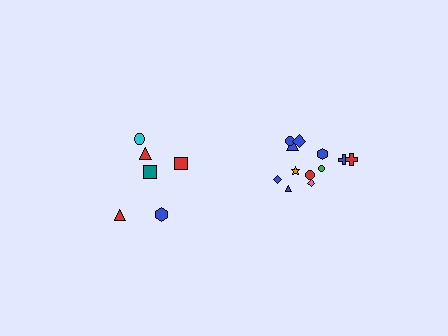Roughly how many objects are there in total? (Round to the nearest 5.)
Roughly 20 objects in total.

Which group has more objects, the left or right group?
The right group.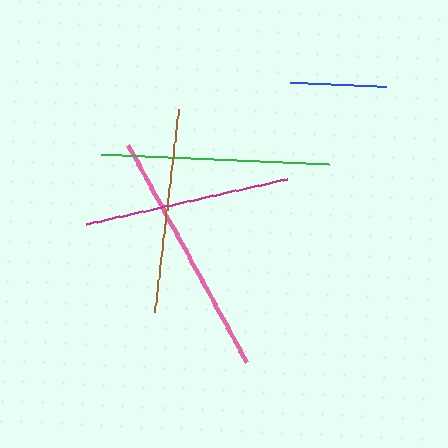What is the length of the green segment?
The green segment is approximately 228 pixels long.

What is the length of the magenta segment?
The magenta segment is approximately 207 pixels long.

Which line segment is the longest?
The pink line is the longest at approximately 247 pixels.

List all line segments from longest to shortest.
From longest to shortest: pink, green, magenta, brown, blue.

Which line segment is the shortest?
The blue line is the shortest at approximately 96 pixels.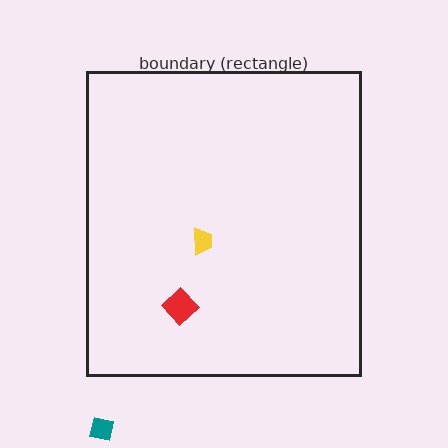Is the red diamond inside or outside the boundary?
Inside.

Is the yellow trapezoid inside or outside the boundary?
Inside.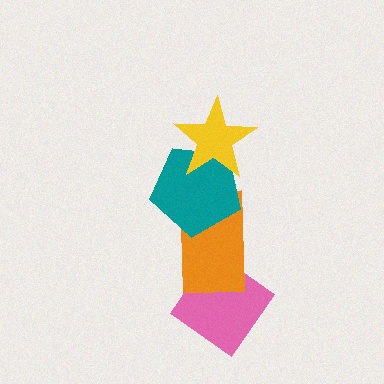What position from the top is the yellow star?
The yellow star is 1st from the top.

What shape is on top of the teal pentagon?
The yellow star is on top of the teal pentagon.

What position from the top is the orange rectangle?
The orange rectangle is 3rd from the top.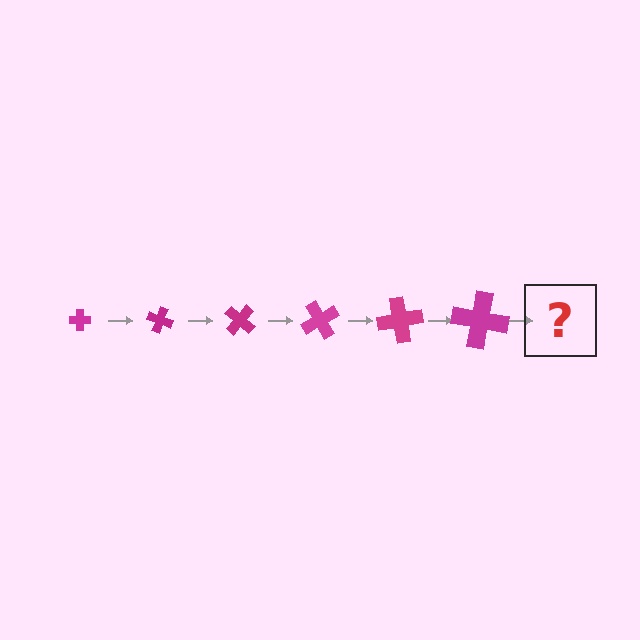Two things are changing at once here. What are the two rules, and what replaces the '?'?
The two rules are that the cross grows larger each step and it rotates 20 degrees each step. The '?' should be a cross, larger than the previous one and rotated 120 degrees from the start.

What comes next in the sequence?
The next element should be a cross, larger than the previous one and rotated 120 degrees from the start.